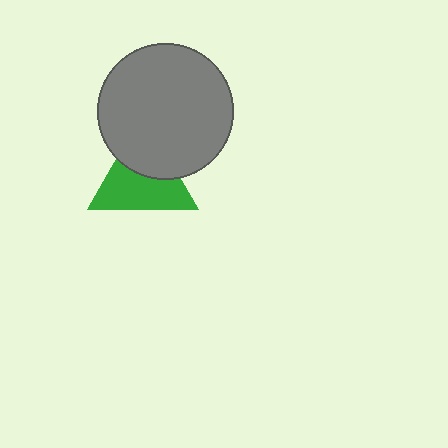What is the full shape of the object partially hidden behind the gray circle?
The partially hidden object is a green triangle.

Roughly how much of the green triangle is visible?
About half of it is visible (roughly 60%).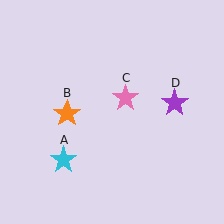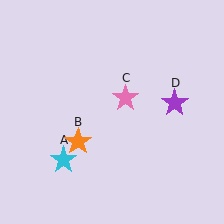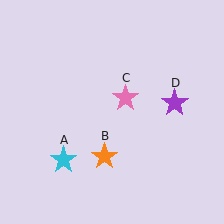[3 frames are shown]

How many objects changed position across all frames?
1 object changed position: orange star (object B).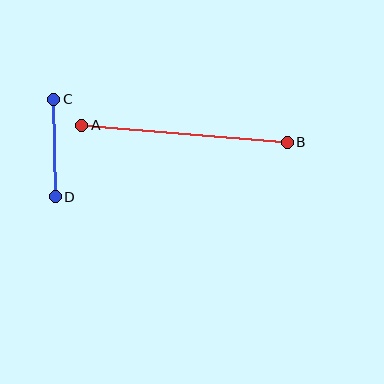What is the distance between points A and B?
The distance is approximately 206 pixels.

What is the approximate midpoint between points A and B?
The midpoint is at approximately (185, 134) pixels.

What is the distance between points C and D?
The distance is approximately 98 pixels.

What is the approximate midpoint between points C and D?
The midpoint is at approximately (55, 148) pixels.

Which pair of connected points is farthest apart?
Points A and B are farthest apart.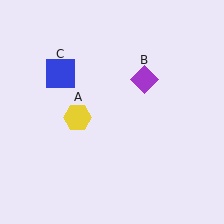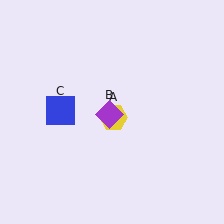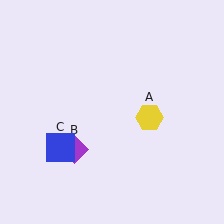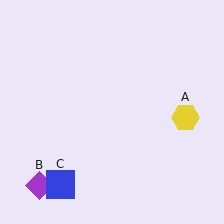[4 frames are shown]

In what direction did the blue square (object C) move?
The blue square (object C) moved down.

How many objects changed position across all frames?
3 objects changed position: yellow hexagon (object A), purple diamond (object B), blue square (object C).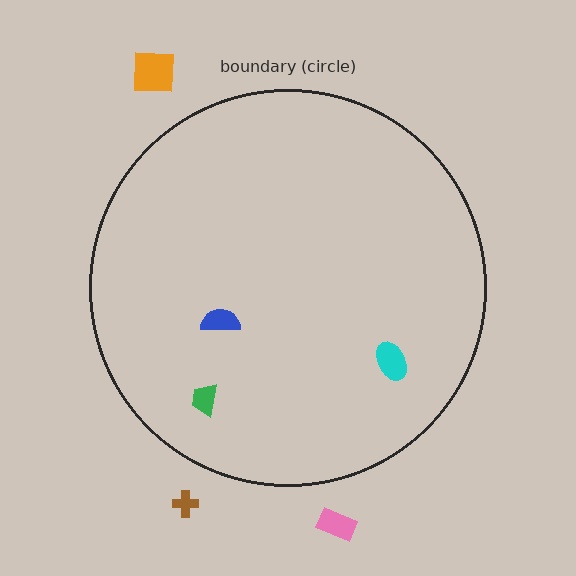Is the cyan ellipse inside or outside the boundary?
Inside.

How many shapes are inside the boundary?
3 inside, 3 outside.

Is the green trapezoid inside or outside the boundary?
Inside.